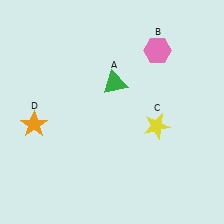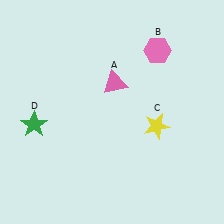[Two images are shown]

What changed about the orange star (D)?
In Image 1, D is orange. In Image 2, it changed to green.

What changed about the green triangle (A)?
In Image 1, A is green. In Image 2, it changed to pink.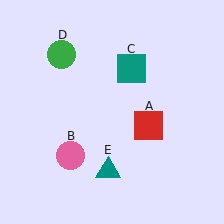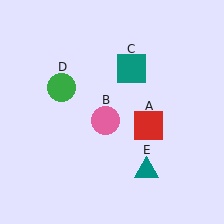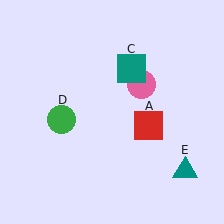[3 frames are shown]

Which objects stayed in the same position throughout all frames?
Red square (object A) and teal square (object C) remained stationary.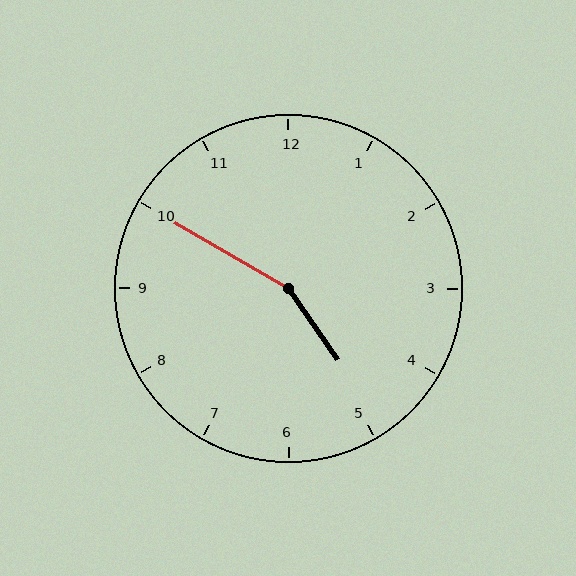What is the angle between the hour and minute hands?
Approximately 155 degrees.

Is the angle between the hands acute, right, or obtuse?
It is obtuse.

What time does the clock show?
4:50.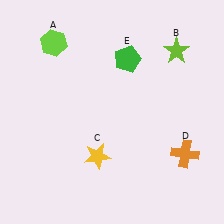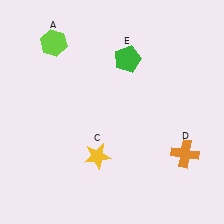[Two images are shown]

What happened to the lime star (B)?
The lime star (B) was removed in Image 2. It was in the top-right area of Image 1.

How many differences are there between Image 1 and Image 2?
There is 1 difference between the two images.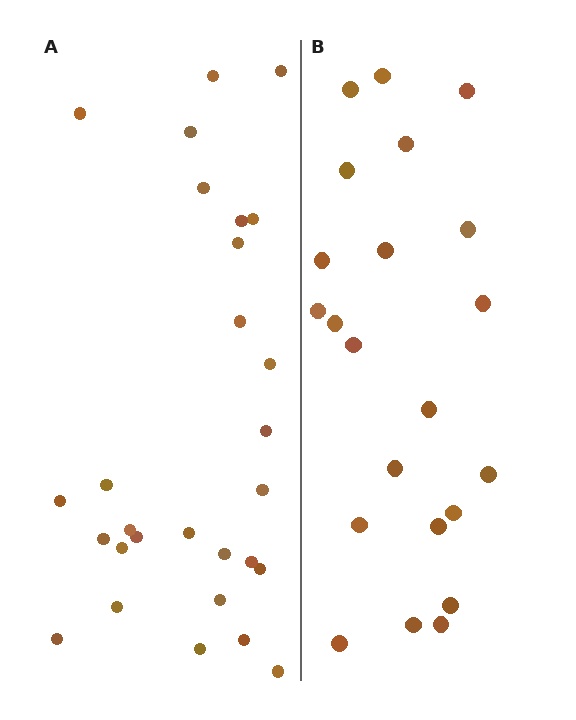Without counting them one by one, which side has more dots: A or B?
Region A (the left region) has more dots.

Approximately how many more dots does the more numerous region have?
Region A has about 6 more dots than region B.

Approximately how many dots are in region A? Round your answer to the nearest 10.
About 30 dots. (The exact count is 28, which rounds to 30.)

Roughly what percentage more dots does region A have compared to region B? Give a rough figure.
About 25% more.